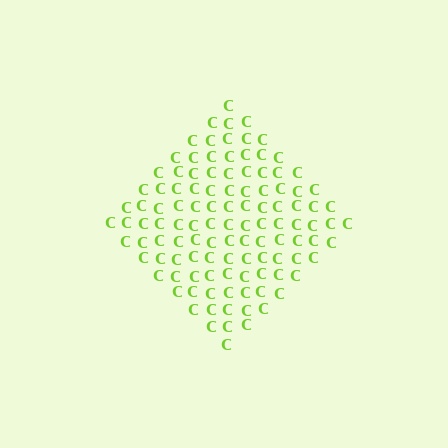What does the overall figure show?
The overall figure shows a diamond.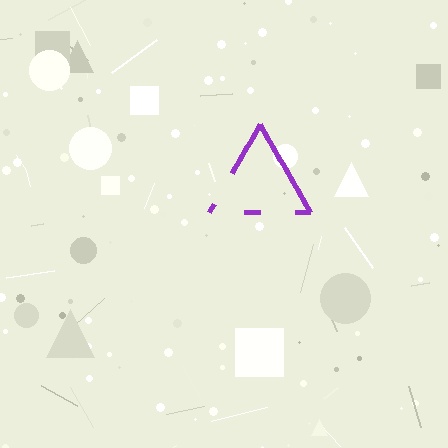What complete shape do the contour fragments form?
The contour fragments form a triangle.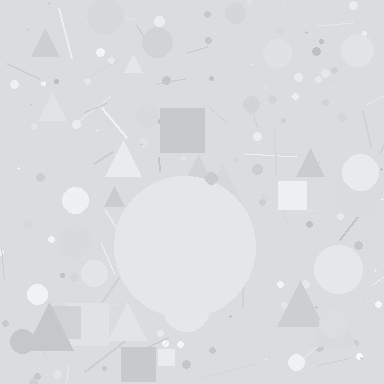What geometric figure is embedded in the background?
A circle is embedded in the background.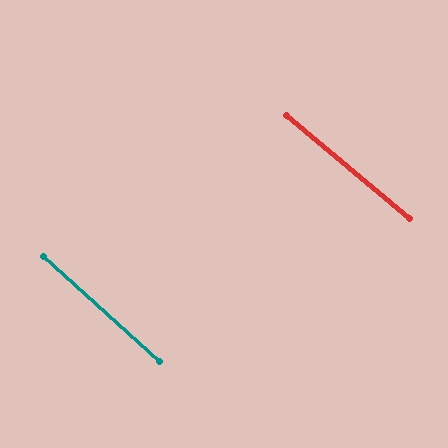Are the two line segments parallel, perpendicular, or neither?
Parallel — their directions differ by only 1.9°.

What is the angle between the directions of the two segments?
Approximately 2 degrees.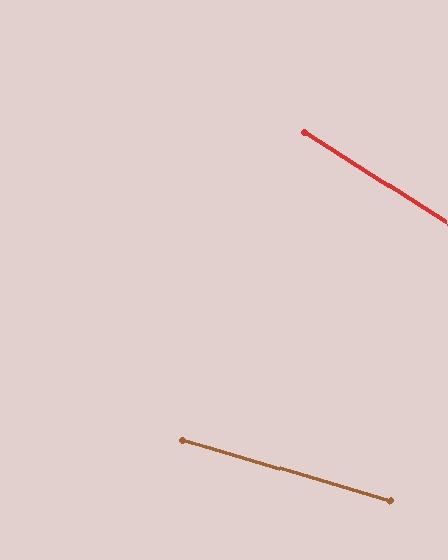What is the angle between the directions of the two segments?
Approximately 16 degrees.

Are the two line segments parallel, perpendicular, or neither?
Neither parallel nor perpendicular — they differ by about 16°.